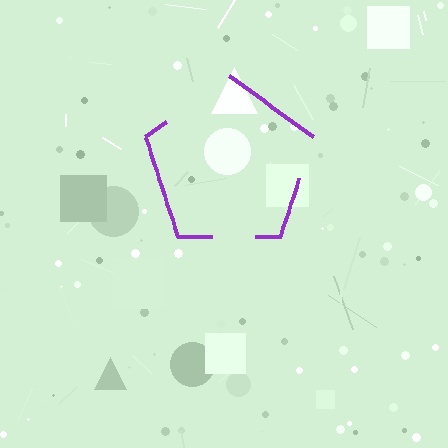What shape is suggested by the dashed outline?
The dashed outline suggests a pentagon.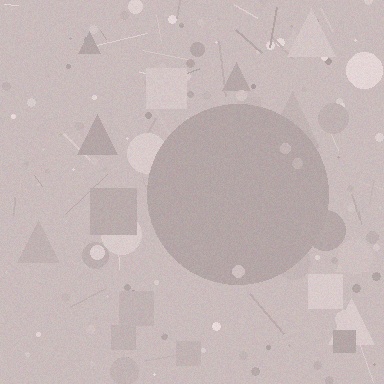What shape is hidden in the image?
A circle is hidden in the image.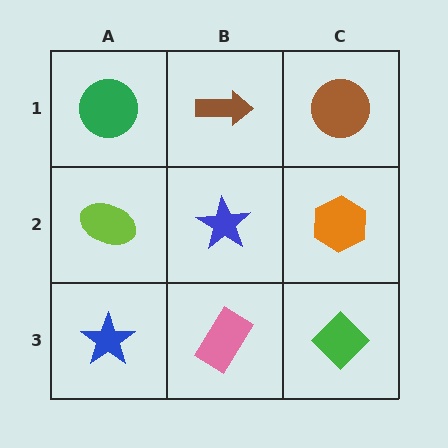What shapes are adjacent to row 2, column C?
A brown circle (row 1, column C), a green diamond (row 3, column C), a blue star (row 2, column B).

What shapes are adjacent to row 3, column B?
A blue star (row 2, column B), a blue star (row 3, column A), a green diamond (row 3, column C).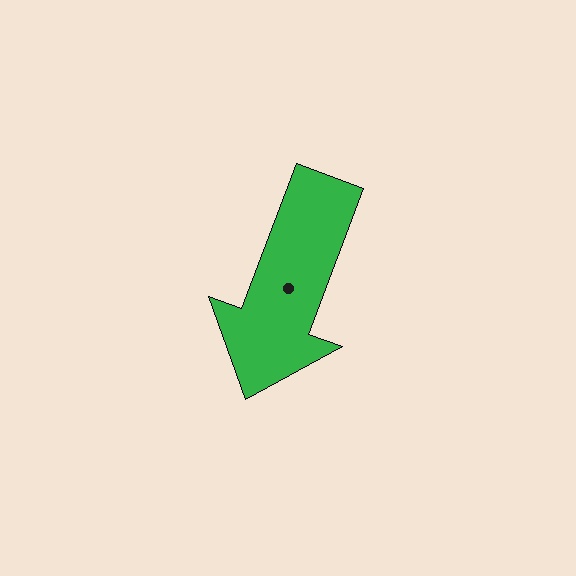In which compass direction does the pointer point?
South.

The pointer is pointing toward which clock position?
Roughly 7 o'clock.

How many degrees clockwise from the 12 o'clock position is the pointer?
Approximately 201 degrees.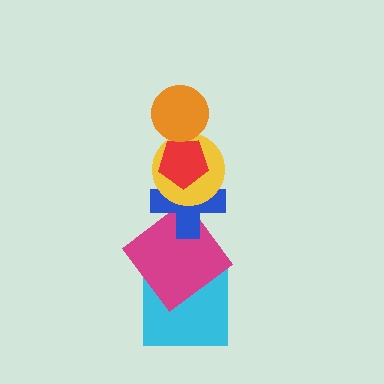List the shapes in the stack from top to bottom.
From top to bottom: the orange circle, the red pentagon, the yellow circle, the blue cross, the magenta diamond, the cyan square.